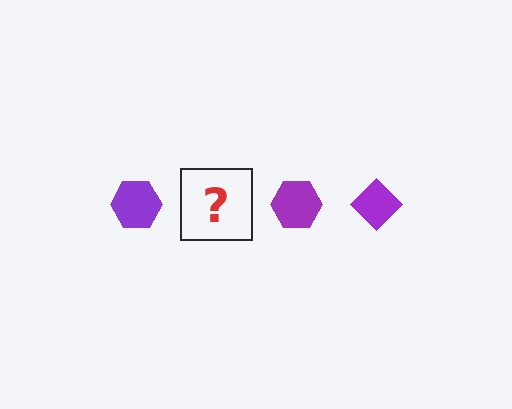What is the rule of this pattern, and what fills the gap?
The rule is that the pattern cycles through hexagon, diamond shapes in purple. The gap should be filled with a purple diamond.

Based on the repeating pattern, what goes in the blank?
The blank should be a purple diamond.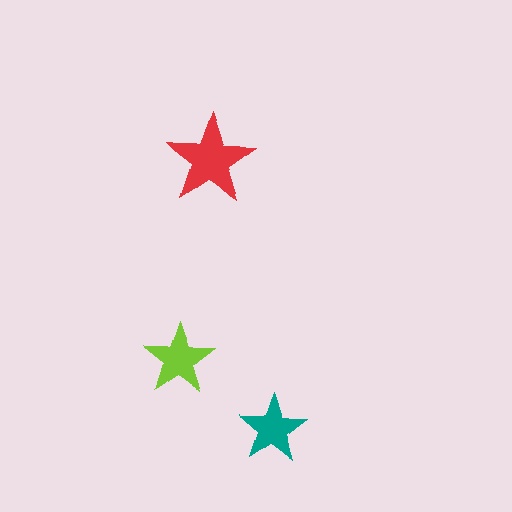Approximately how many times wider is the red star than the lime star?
About 1.5 times wider.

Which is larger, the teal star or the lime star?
The lime one.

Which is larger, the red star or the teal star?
The red one.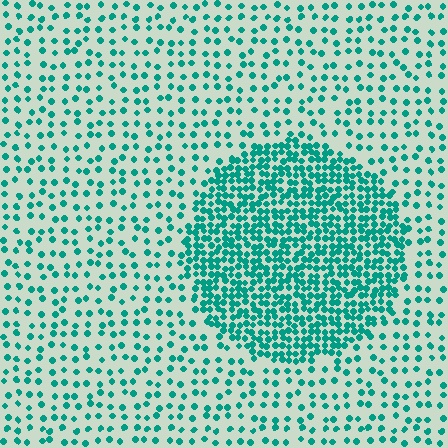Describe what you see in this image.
The image contains small teal elements arranged at two different densities. A circle-shaped region is visible where the elements are more densely packed than the surrounding area.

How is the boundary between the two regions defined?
The boundary is defined by a change in element density (approximately 2.7x ratio). All elements are the same color, size, and shape.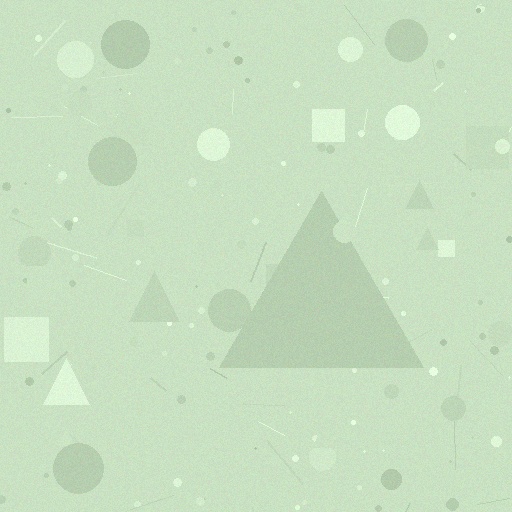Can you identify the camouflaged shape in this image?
The camouflaged shape is a triangle.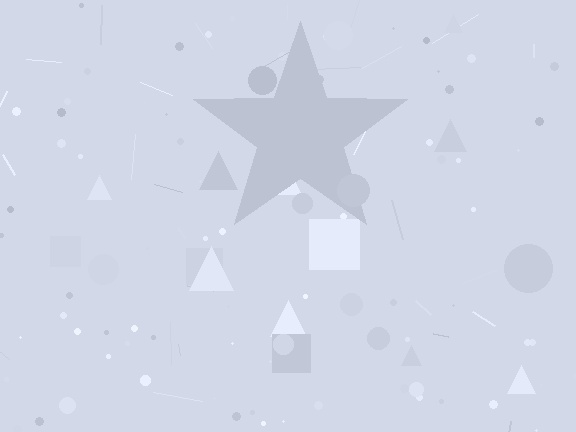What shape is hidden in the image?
A star is hidden in the image.